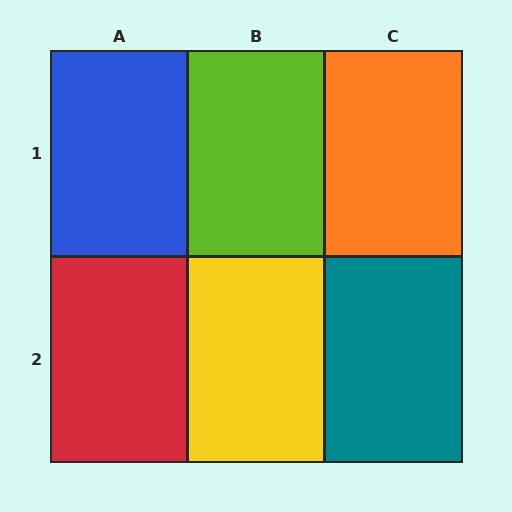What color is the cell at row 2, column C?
Teal.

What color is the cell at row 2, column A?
Red.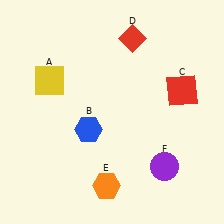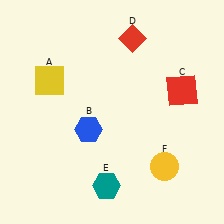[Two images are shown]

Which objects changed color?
E changed from orange to teal. F changed from purple to yellow.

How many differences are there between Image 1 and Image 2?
There are 2 differences between the two images.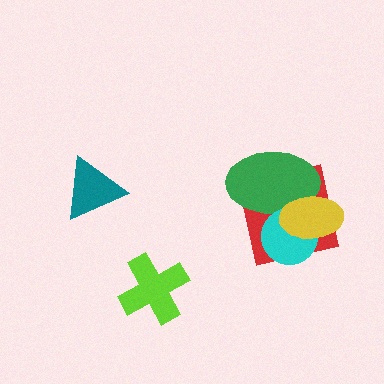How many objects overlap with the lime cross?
0 objects overlap with the lime cross.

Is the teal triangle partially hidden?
No, no other shape covers it.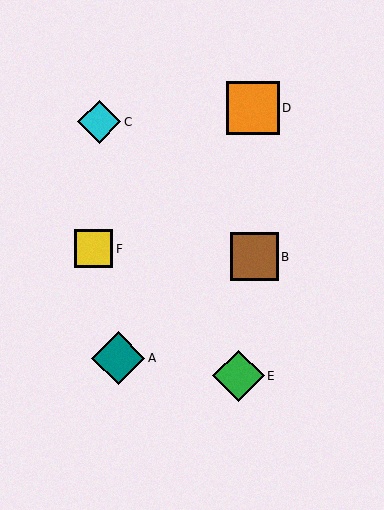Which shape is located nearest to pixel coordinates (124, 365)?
The teal diamond (labeled A) at (118, 358) is nearest to that location.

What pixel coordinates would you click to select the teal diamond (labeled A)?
Click at (118, 358) to select the teal diamond A.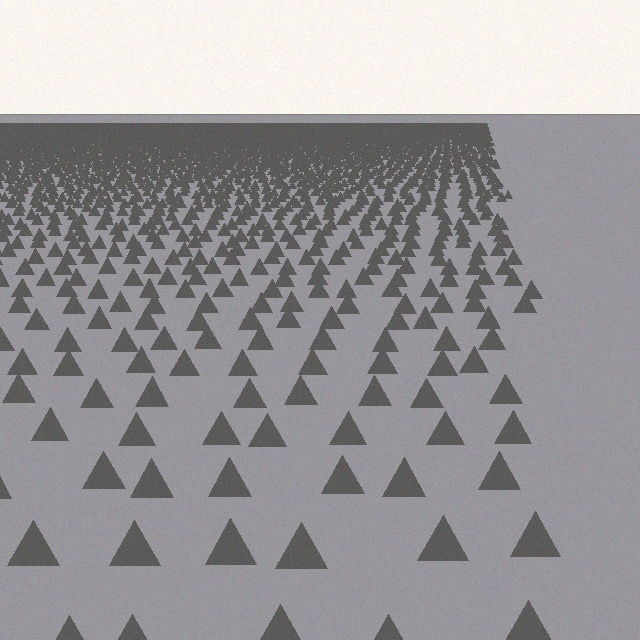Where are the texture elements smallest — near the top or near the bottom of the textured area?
Near the top.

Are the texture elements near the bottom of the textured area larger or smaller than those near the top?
Larger. Near the bottom, elements are closer to the viewer and appear at a bigger on-screen size.